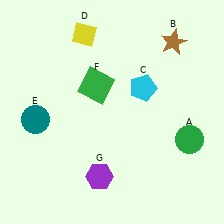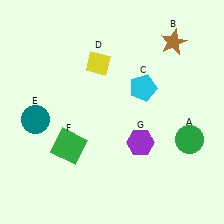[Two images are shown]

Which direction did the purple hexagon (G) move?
The purple hexagon (G) moved right.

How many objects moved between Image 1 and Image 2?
3 objects moved between the two images.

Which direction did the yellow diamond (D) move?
The yellow diamond (D) moved down.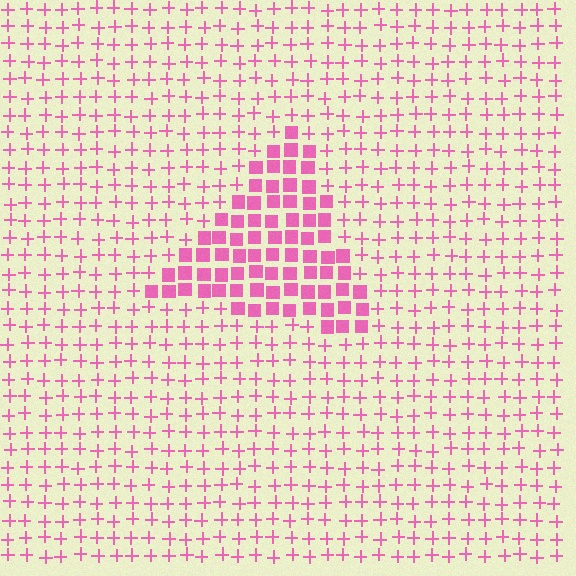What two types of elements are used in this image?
The image uses squares inside the triangle region and plus signs outside it.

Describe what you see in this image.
The image is filled with small pink elements arranged in a uniform grid. A triangle-shaped region contains squares, while the surrounding area contains plus signs. The boundary is defined purely by the change in element shape.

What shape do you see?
I see a triangle.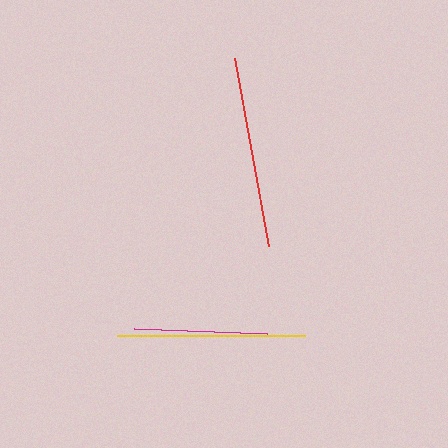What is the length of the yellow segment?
The yellow segment is approximately 188 pixels long.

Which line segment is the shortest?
The magenta line is the shortest at approximately 133 pixels.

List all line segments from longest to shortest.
From longest to shortest: red, yellow, magenta.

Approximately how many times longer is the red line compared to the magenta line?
The red line is approximately 1.4 times the length of the magenta line.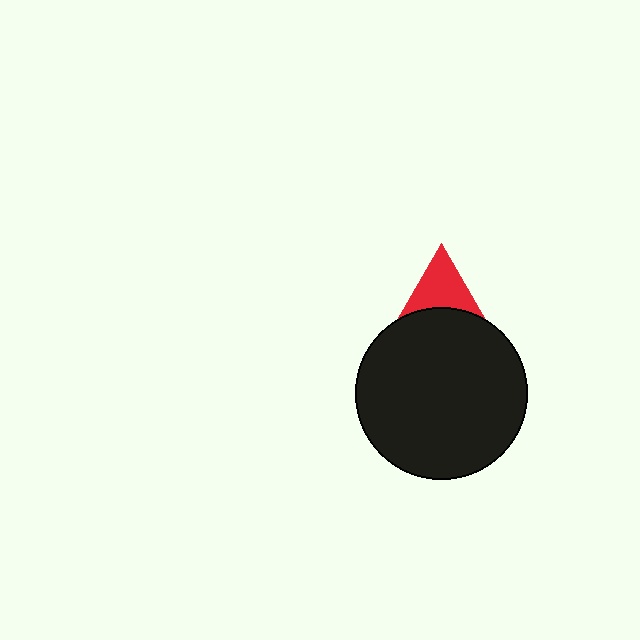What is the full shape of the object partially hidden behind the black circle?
The partially hidden object is a red triangle.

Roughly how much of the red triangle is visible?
A small part of it is visible (roughly 36%).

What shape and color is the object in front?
The object in front is a black circle.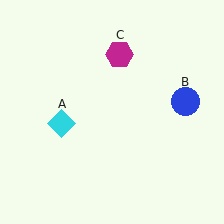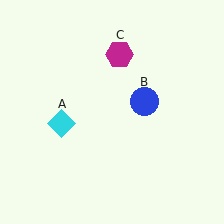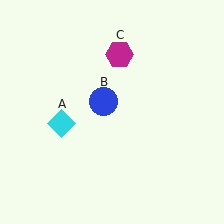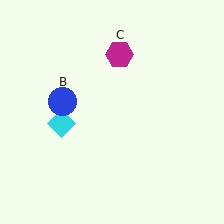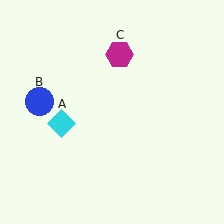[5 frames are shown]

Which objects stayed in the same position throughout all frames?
Cyan diamond (object A) and magenta hexagon (object C) remained stationary.